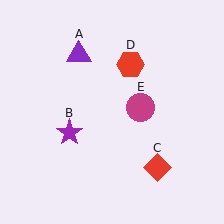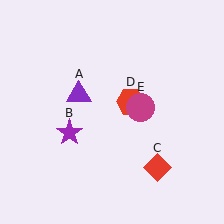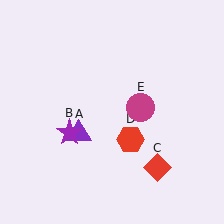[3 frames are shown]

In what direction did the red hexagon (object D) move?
The red hexagon (object D) moved down.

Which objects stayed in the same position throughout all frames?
Purple star (object B) and red diamond (object C) and magenta circle (object E) remained stationary.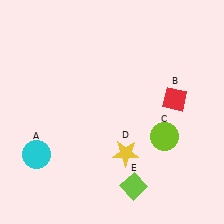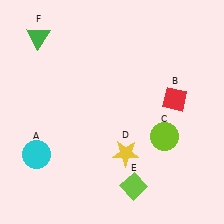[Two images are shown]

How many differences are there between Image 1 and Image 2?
There is 1 difference between the two images.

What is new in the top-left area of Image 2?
A green triangle (F) was added in the top-left area of Image 2.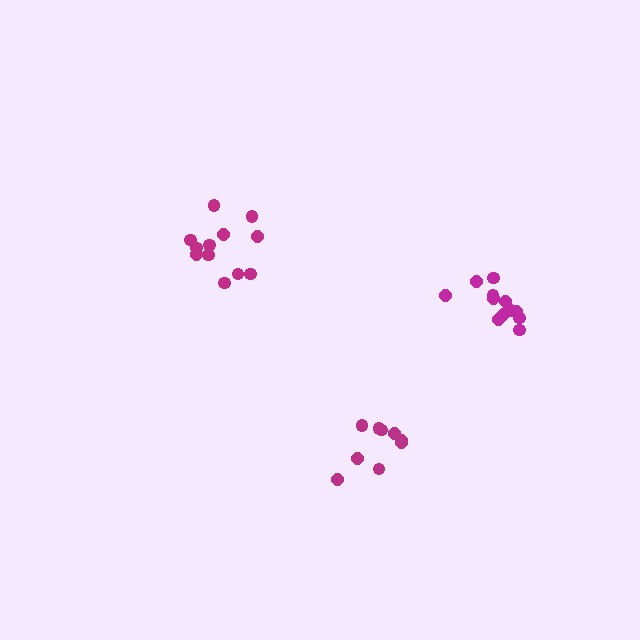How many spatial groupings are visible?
There are 3 spatial groupings.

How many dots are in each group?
Group 1: 12 dots, Group 2: 9 dots, Group 3: 12 dots (33 total).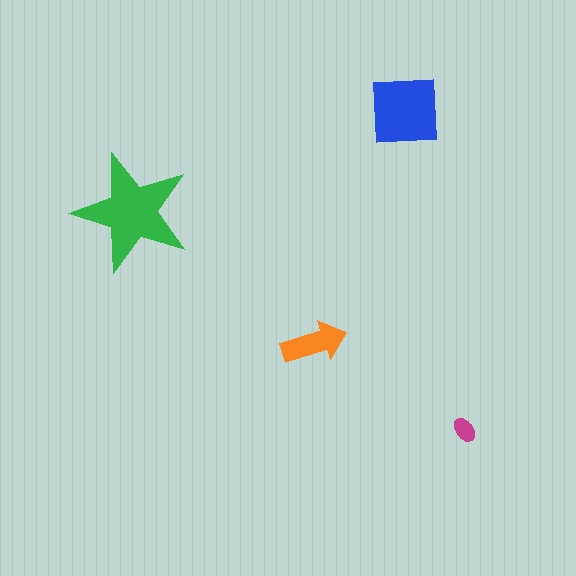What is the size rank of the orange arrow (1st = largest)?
3rd.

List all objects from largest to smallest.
The green star, the blue square, the orange arrow, the magenta ellipse.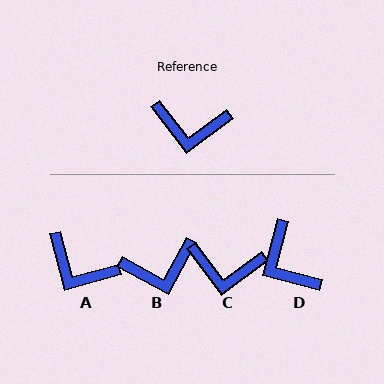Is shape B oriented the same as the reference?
No, it is off by about 25 degrees.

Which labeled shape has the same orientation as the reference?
C.